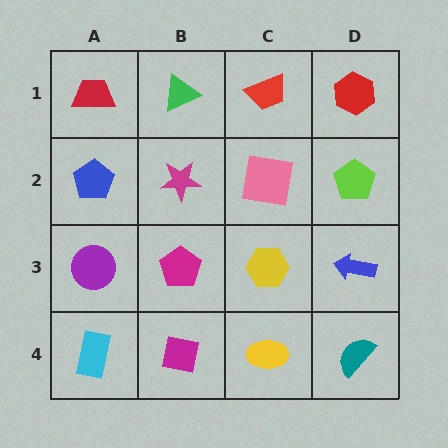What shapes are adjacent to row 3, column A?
A blue pentagon (row 2, column A), a cyan rectangle (row 4, column A), a magenta pentagon (row 3, column B).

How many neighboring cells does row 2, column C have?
4.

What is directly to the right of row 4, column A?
A magenta square.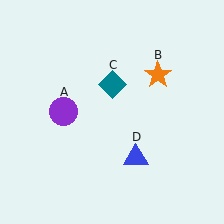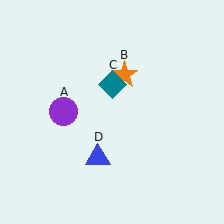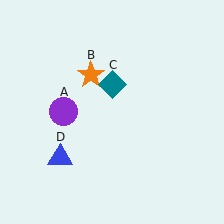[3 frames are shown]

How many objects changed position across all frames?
2 objects changed position: orange star (object B), blue triangle (object D).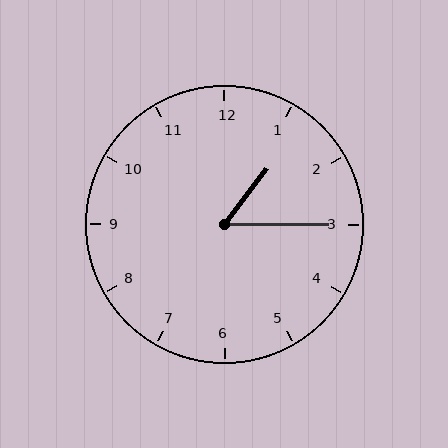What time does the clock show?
1:15.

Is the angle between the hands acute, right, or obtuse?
It is acute.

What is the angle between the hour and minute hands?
Approximately 52 degrees.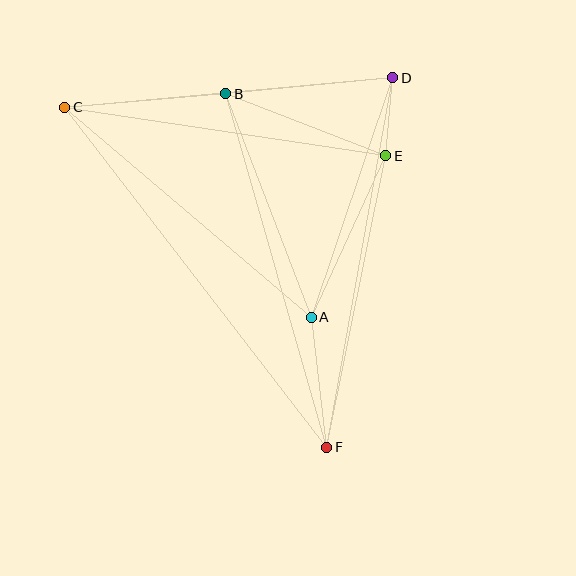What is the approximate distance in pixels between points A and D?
The distance between A and D is approximately 253 pixels.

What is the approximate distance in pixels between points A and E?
The distance between A and E is approximately 178 pixels.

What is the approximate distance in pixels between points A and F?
The distance between A and F is approximately 131 pixels.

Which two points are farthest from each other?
Points C and F are farthest from each other.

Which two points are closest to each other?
Points D and E are closest to each other.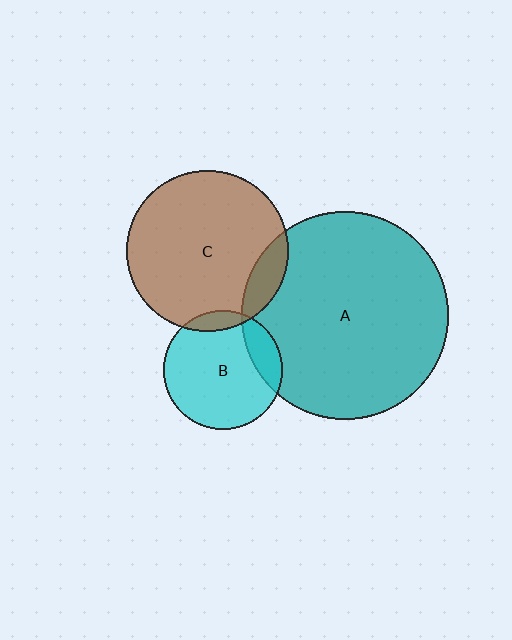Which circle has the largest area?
Circle A (teal).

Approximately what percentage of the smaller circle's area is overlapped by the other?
Approximately 10%.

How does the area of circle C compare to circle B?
Approximately 1.8 times.